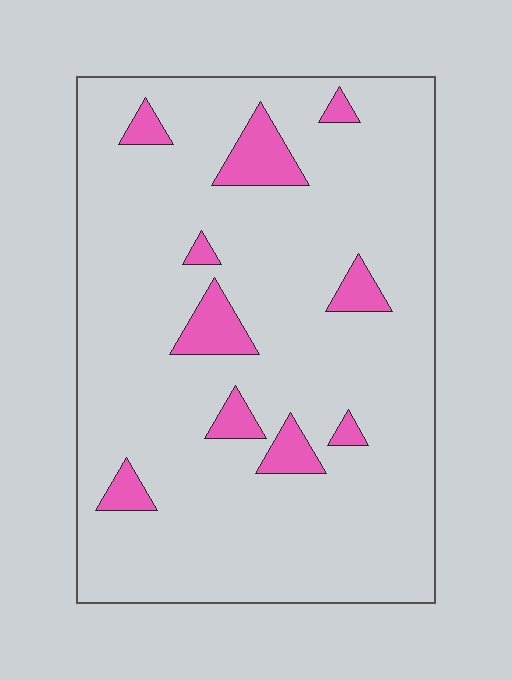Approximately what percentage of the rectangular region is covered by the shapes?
Approximately 10%.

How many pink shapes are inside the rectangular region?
10.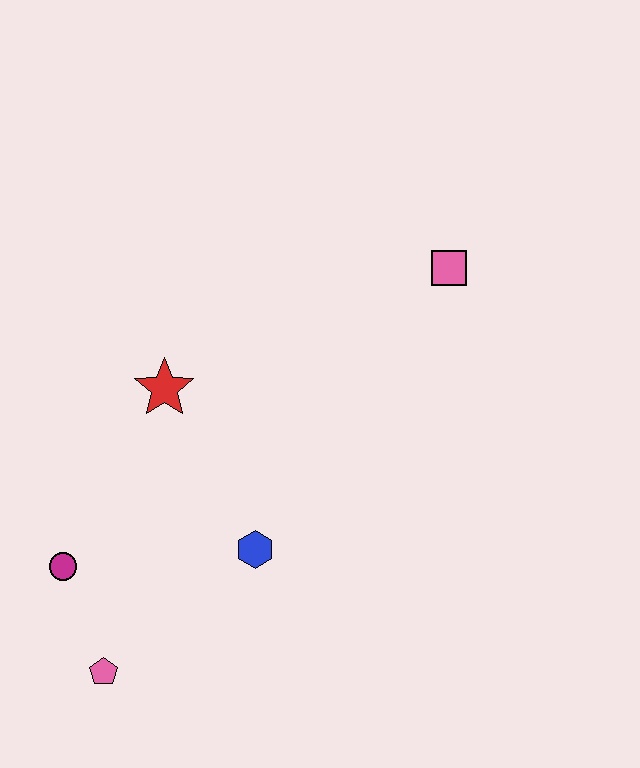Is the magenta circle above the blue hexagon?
No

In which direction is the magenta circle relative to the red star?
The magenta circle is below the red star.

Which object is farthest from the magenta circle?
The pink square is farthest from the magenta circle.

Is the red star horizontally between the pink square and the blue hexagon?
No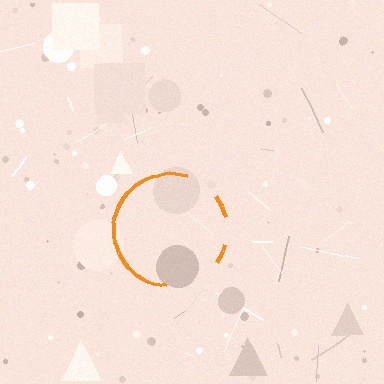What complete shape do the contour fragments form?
The contour fragments form a circle.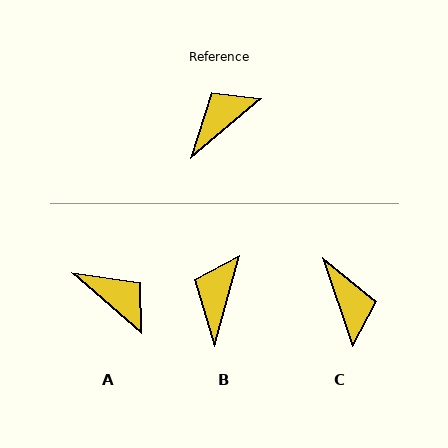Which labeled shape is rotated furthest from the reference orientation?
C, about 112 degrees away.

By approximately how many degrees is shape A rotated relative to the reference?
Approximately 81 degrees clockwise.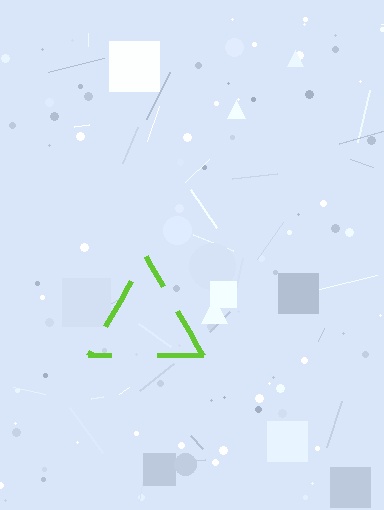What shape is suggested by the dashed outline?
The dashed outline suggests a triangle.